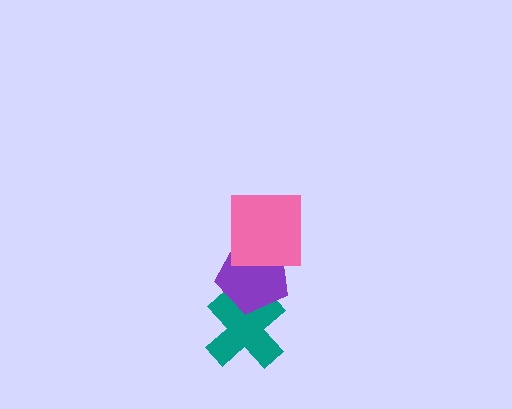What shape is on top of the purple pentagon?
The pink square is on top of the purple pentagon.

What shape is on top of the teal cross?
The purple pentagon is on top of the teal cross.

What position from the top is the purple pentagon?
The purple pentagon is 2nd from the top.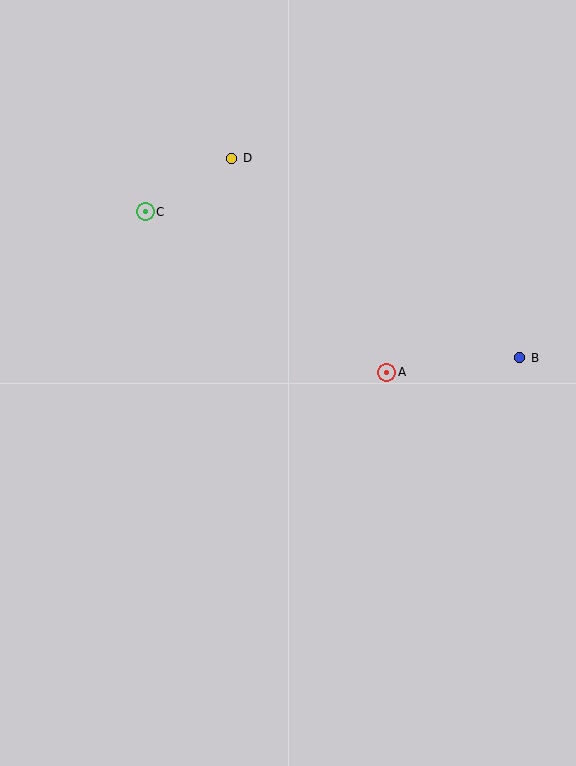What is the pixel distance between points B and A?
The distance between B and A is 134 pixels.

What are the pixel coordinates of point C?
Point C is at (145, 212).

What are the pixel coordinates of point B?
Point B is at (520, 358).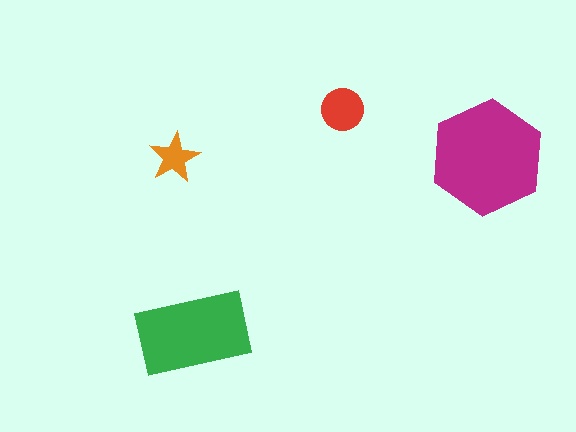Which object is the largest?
The magenta hexagon.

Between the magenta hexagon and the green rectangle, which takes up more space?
The magenta hexagon.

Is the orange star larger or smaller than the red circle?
Smaller.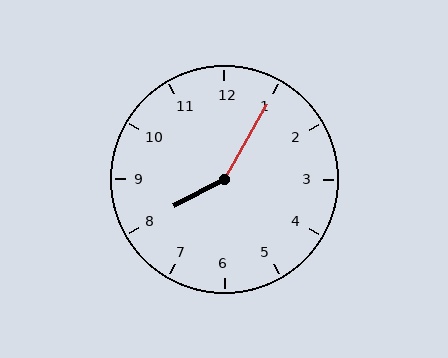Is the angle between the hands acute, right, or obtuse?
It is obtuse.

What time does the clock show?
8:05.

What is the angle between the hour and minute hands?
Approximately 148 degrees.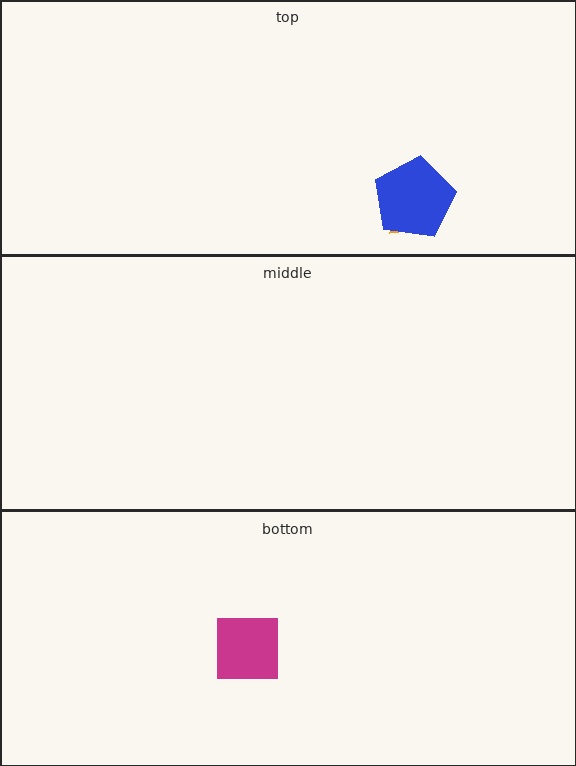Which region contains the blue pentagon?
The top region.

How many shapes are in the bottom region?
1.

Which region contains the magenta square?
The bottom region.